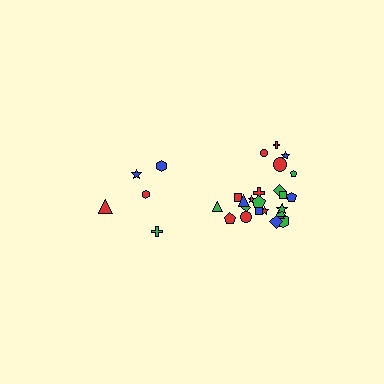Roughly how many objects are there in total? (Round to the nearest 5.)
Roughly 30 objects in total.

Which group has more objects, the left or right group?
The right group.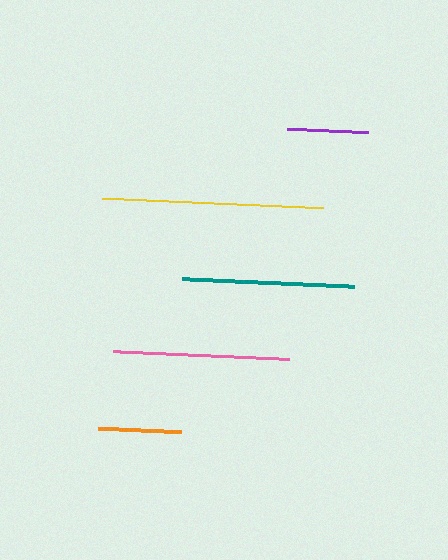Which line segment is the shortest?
The purple line is the shortest at approximately 82 pixels.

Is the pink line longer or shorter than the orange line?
The pink line is longer than the orange line.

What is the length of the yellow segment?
The yellow segment is approximately 221 pixels long.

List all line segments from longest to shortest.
From longest to shortest: yellow, pink, teal, orange, purple.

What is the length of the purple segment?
The purple segment is approximately 82 pixels long.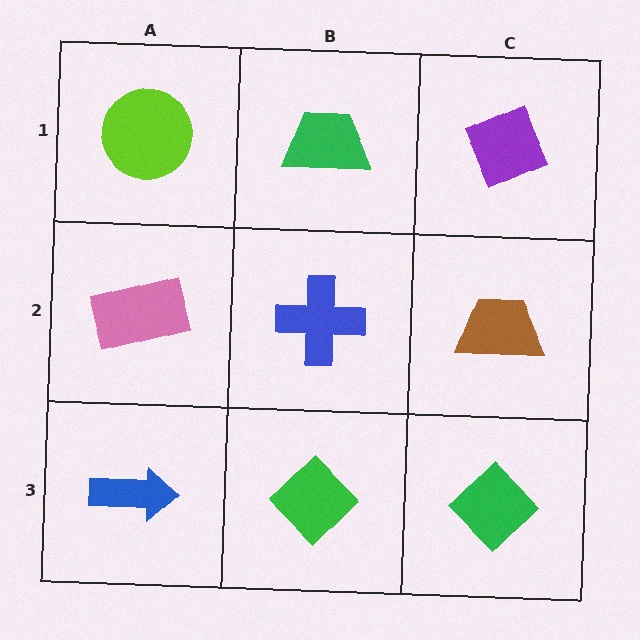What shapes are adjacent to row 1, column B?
A blue cross (row 2, column B), a lime circle (row 1, column A), a purple diamond (row 1, column C).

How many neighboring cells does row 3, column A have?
2.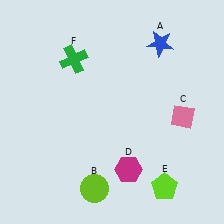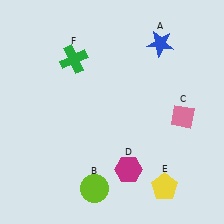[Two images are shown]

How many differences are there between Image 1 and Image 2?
There is 1 difference between the two images.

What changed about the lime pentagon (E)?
In Image 1, E is lime. In Image 2, it changed to yellow.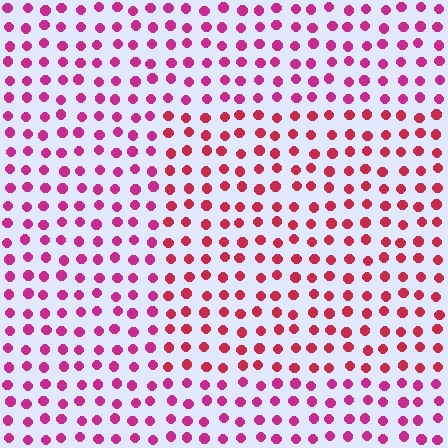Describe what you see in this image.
The image is filled with small magenta elements in a uniform arrangement. A rectangle-shaped region is visible where the elements are tinted to a slightly different hue, forming a subtle color boundary.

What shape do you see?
I see a rectangle.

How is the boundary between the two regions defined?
The boundary is defined purely by a slight shift in hue (about 27 degrees). Spacing, size, and orientation are identical on both sides.